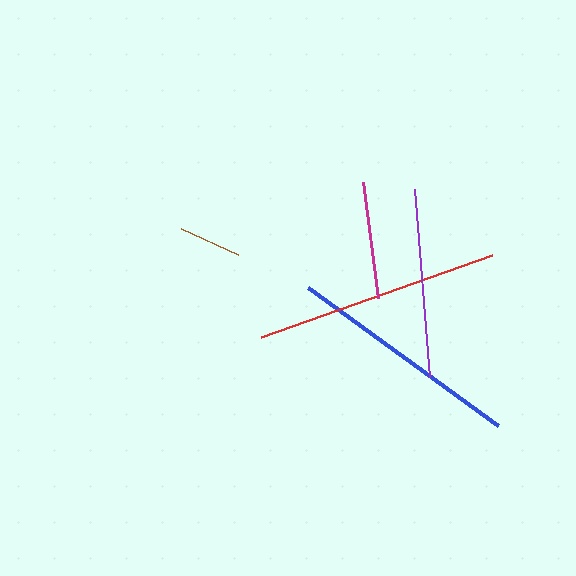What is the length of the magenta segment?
The magenta segment is approximately 117 pixels long.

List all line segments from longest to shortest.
From longest to shortest: red, blue, purple, magenta, brown.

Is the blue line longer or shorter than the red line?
The red line is longer than the blue line.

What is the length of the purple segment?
The purple segment is approximately 188 pixels long.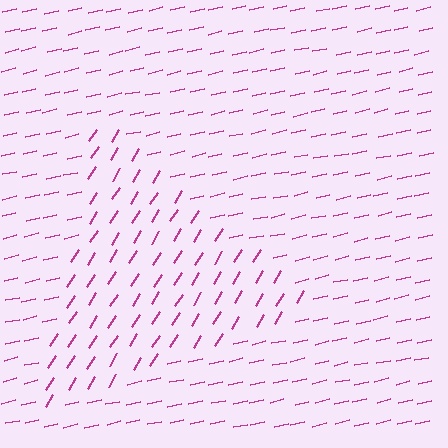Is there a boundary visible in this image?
Yes, there is a texture boundary formed by a change in line orientation.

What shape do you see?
I see a triangle.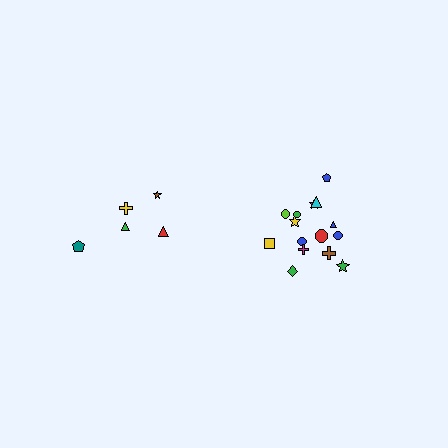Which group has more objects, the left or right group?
The right group.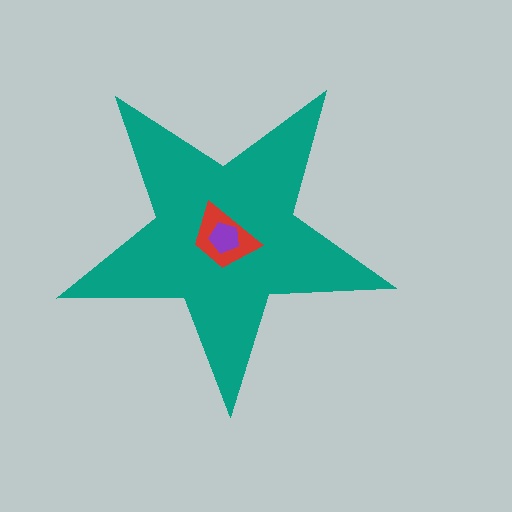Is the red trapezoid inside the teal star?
Yes.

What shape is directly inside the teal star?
The red trapezoid.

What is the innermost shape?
The purple pentagon.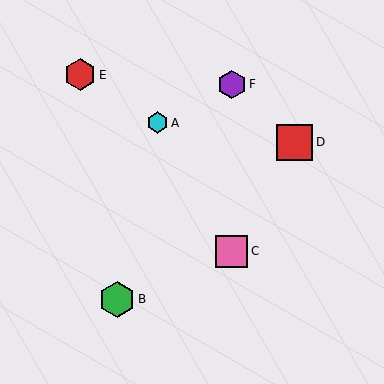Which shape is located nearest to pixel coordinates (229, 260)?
The pink square (labeled C) at (232, 251) is nearest to that location.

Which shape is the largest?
The red square (labeled D) is the largest.